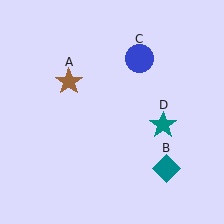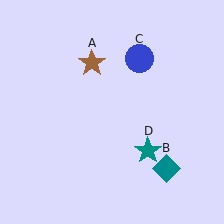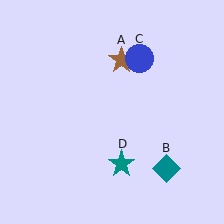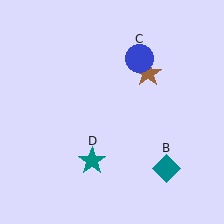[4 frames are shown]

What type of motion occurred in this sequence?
The brown star (object A), teal star (object D) rotated clockwise around the center of the scene.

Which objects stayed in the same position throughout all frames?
Teal diamond (object B) and blue circle (object C) remained stationary.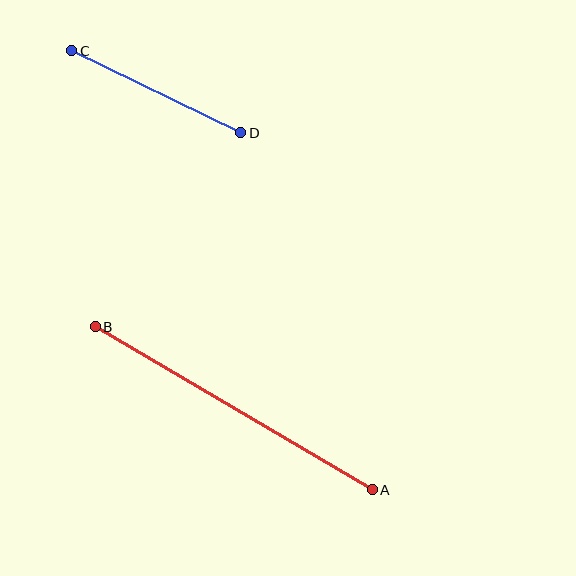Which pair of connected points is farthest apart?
Points A and B are farthest apart.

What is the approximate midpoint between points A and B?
The midpoint is at approximately (234, 408) pixels.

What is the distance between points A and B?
The distance is approximately 321 pixels.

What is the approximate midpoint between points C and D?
The midpoint is at approximately (156, 92) pixels.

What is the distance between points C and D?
The distance is approximately 188 pixels.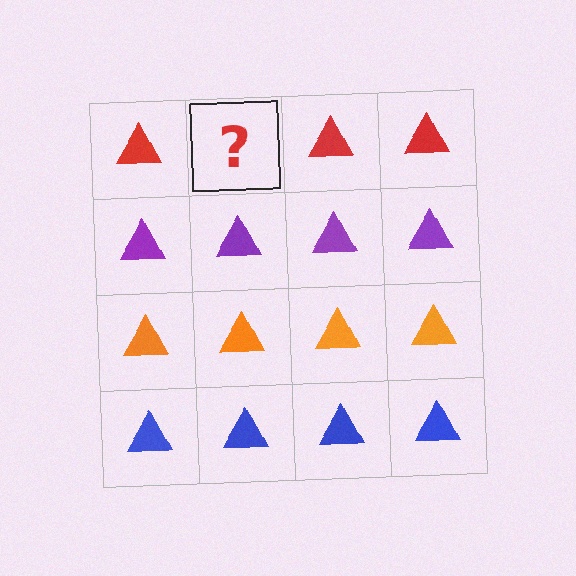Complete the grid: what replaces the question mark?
The question mark should be replaced with a red triangle.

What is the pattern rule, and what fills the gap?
The rule is that each row has a consistent color. The gap should be filled with a red triangle.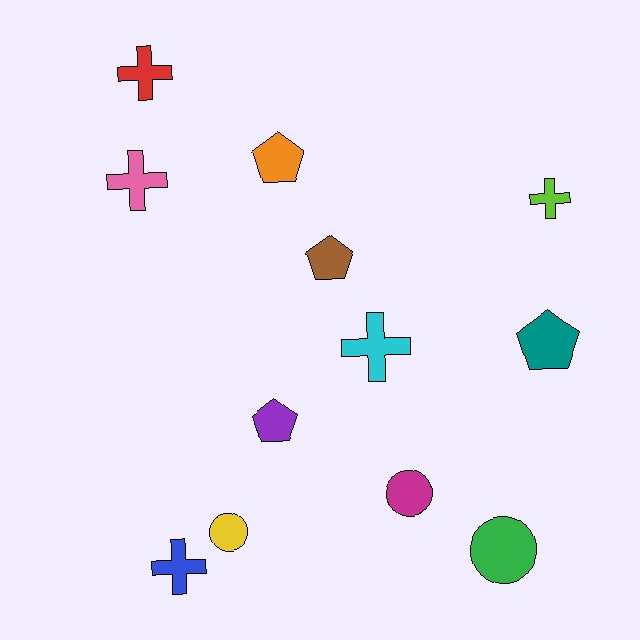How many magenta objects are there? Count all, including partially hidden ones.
There is 1 magenta object.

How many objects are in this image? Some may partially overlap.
There are 12 objects.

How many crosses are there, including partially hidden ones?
There are 5 crosses.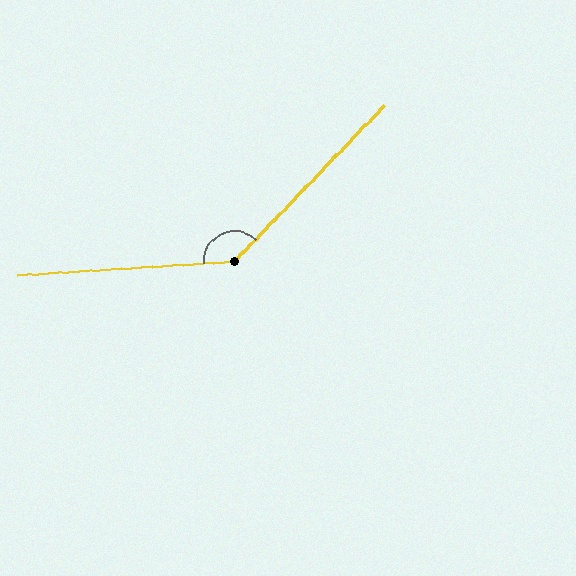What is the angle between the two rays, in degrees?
Approximately 138 degrees.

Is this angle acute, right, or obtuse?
It is obtuse.